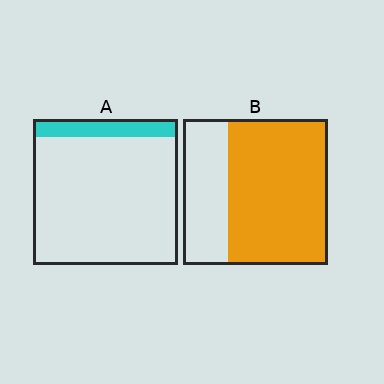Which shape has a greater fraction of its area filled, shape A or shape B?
Shape B.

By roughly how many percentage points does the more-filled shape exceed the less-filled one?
By roughly 55 percentage points (B over A).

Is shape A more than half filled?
No.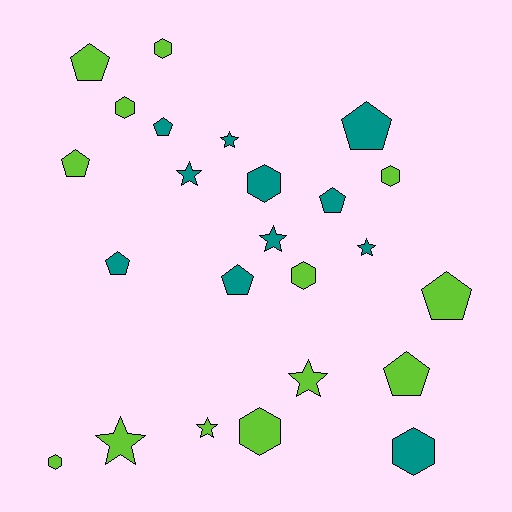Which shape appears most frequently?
Pentagon, with 9 objects.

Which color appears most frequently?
Lime, with 13 objects.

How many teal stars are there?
There are 4 teal stars.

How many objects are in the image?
There are 24 objects.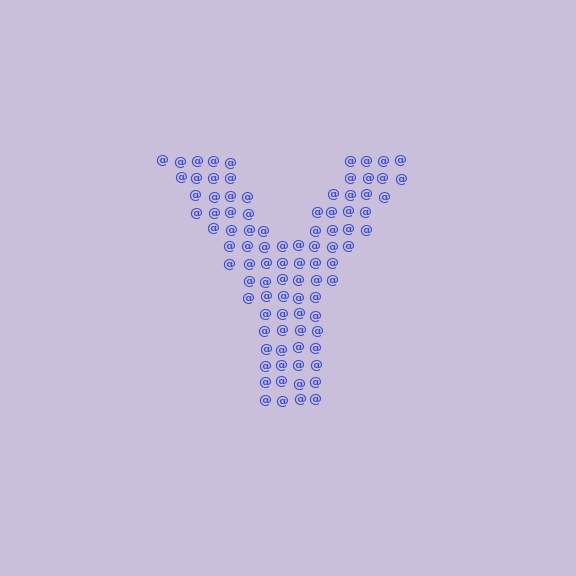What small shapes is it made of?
It is made of small at signs.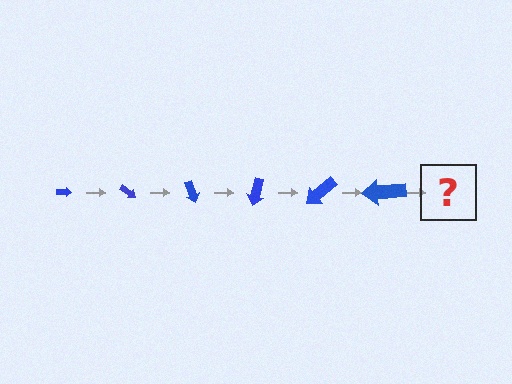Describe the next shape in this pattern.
It should be an arrow, larger than the previous one and rotated 210 degrees from the start.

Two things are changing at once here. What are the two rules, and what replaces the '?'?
The two rules are that the arrow grows larger each step and it rotates 35 degrees each step. The '?' should be an arrow, larger than the previous one and rotated 210 degrees from the start.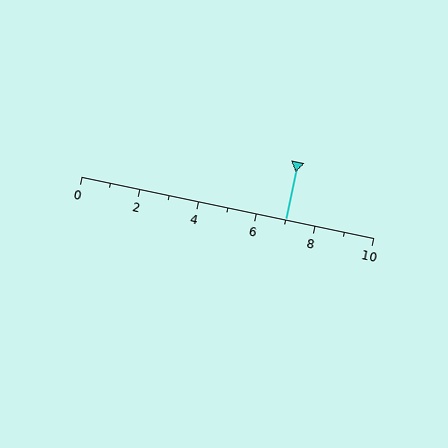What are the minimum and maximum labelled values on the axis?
The axis runs from 0 to 10.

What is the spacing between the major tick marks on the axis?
The major ticks are spaced 2 apart.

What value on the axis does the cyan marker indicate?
The marker indicates approximately 7.